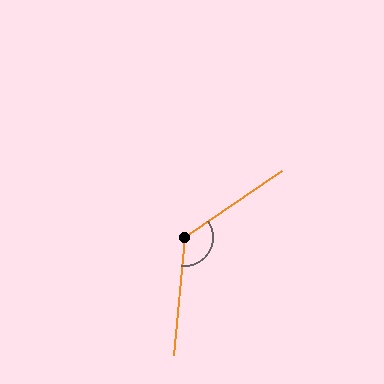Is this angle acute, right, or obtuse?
It is obtuse.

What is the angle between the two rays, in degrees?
Approximately 130 degrees.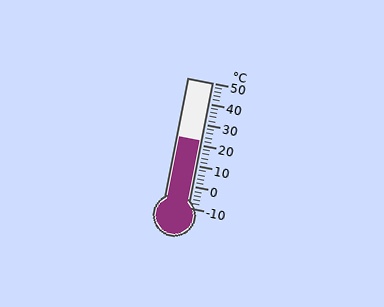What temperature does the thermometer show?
The thermometer shows approximately 22°C.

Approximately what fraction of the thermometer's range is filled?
The thermometer is filled to approximately 55% of its range.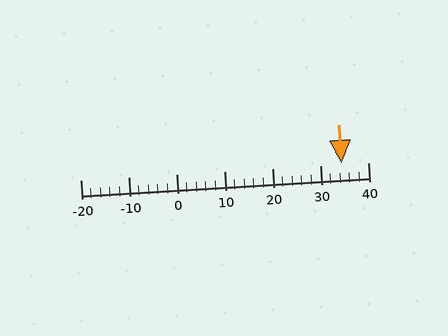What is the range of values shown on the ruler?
The ruler shows values from -20 to 40.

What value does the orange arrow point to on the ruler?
The orange arrow points to approximately 34.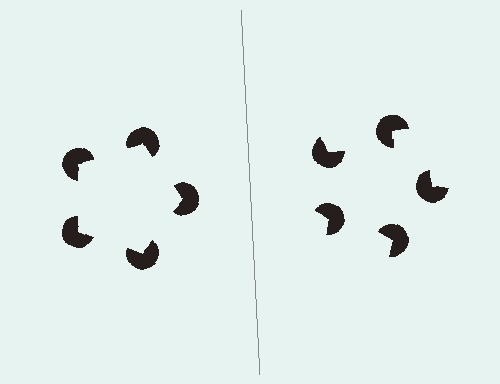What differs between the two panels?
The pac-man discs are positioned identically on both sides; only the wedge orientations differ. On the left they align to a pentagon; on the right they are misaligned.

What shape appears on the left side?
An illusory pentagon.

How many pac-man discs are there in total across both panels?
10 — 5 on each side.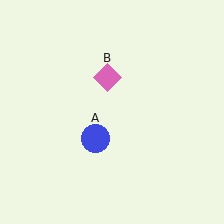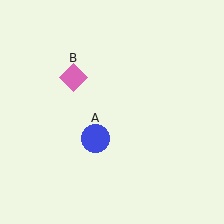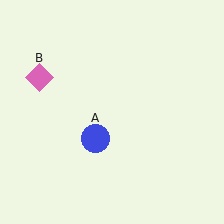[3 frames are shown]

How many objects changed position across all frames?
1 object changed position: pink diamond (object B).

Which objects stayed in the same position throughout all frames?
Blue circle (object A) remained stationary.